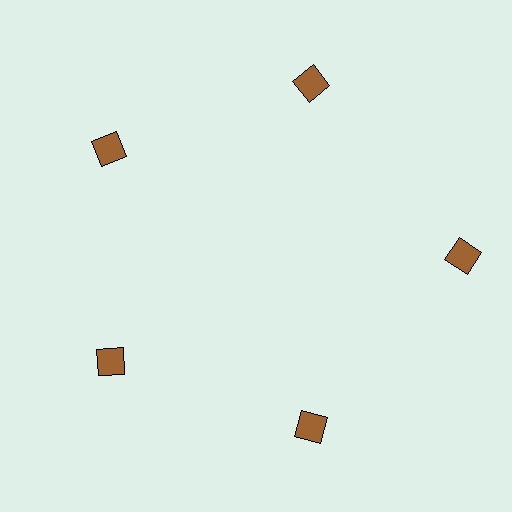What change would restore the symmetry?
The symmetry would be restored by moving it inward, back onto the ring so that all 5 diamonds sit at equal angles and equal distance from the center.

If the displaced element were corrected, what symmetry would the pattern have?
It would have 5-fold rotational symmetry — the pattern would map onto itself every 72 degrees.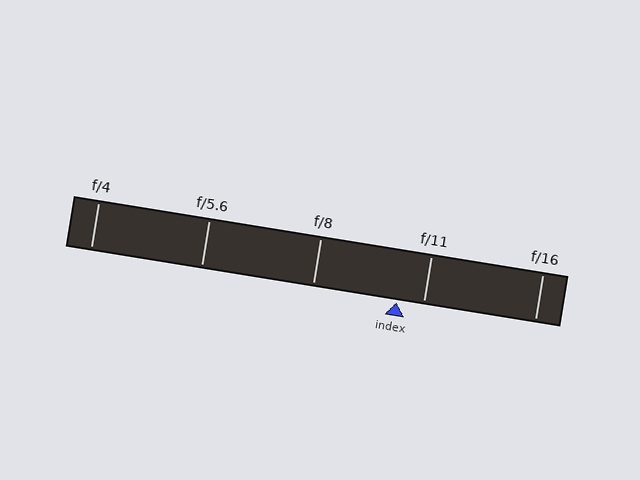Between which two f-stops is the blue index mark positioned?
The index mark is between f/8 and f/11.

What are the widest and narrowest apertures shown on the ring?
The widest aperture shown is f/4 and the narrowest is f/16.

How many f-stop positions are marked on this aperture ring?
There are 5 f-stop positions marked.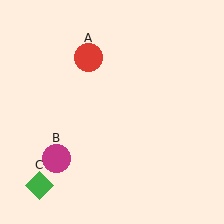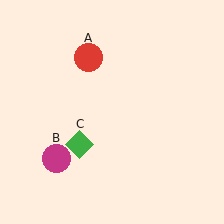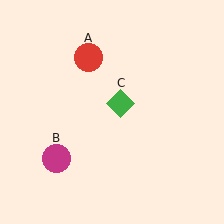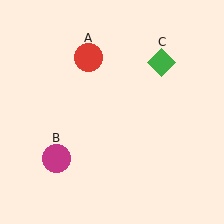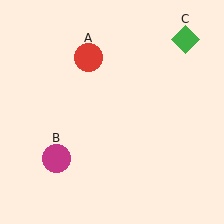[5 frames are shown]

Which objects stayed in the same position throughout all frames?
Red circle (object A) and magenta circle (object B) remained stationary.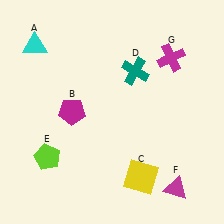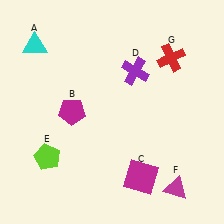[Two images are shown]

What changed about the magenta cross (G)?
In Image 1, G is magenta. In Image 2, it changed to red.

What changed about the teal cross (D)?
In Image 1, D is teal. In Image 2, it changed to purple.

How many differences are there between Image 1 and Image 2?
There are 3 differences between the two images.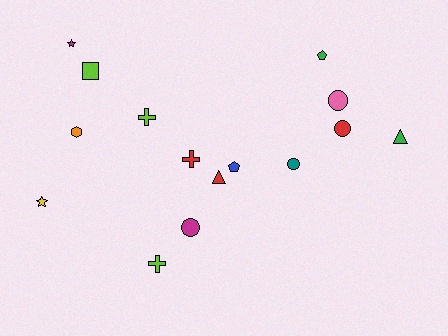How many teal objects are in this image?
There is 1 teal object.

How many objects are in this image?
There are 15 objects.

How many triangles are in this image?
There are 2 triangles.